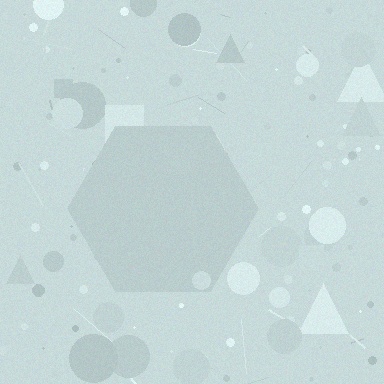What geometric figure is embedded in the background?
A hexagon is embedded in the background.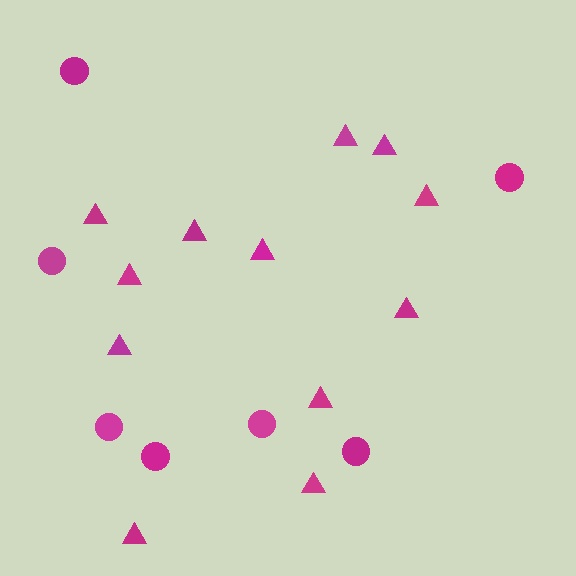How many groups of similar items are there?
There are 2 groups: one group of circles (7) and one group of triangles (12).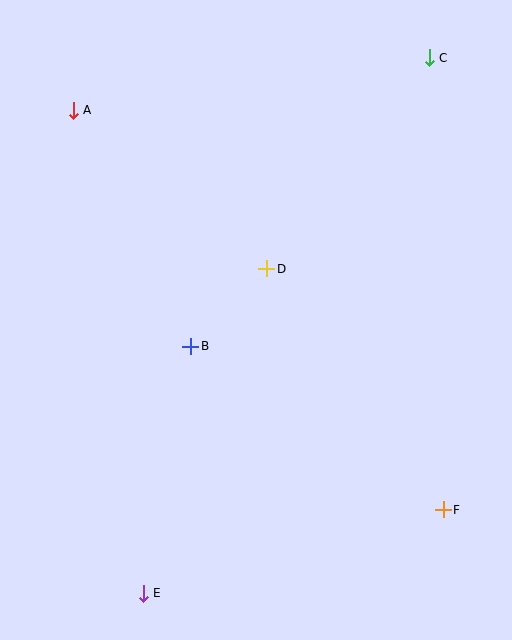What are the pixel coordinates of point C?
Point C is at (429, 58).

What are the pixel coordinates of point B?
Point B is at (191, 346).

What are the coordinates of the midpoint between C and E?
The midpoint between C and E is at (286, 325).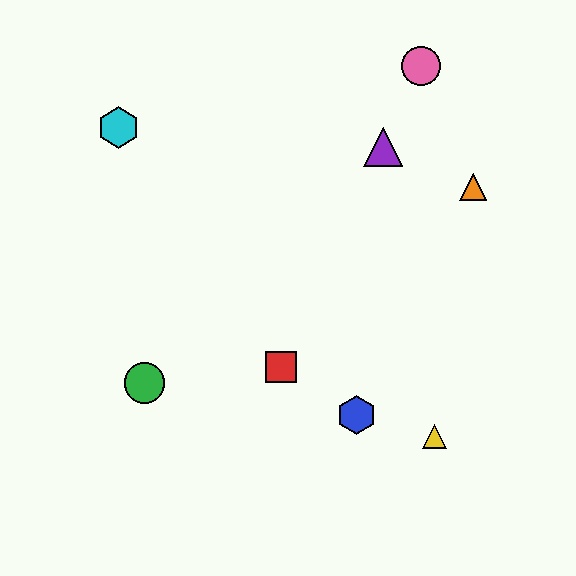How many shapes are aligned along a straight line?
3 shapes (the red square, the purple triangle, the pink circle) are aligned along a straight line.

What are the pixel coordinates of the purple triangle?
The purple triangle is at (383, 147).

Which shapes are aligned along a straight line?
The red square, the purple triangle, the pink circle are aligned along a straight line.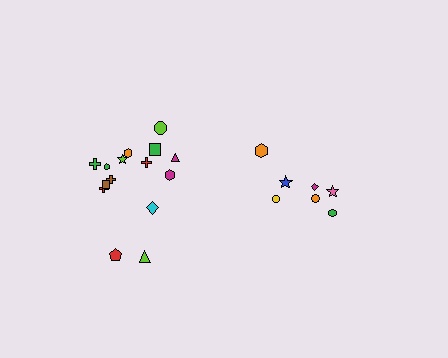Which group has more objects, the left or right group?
The left group.